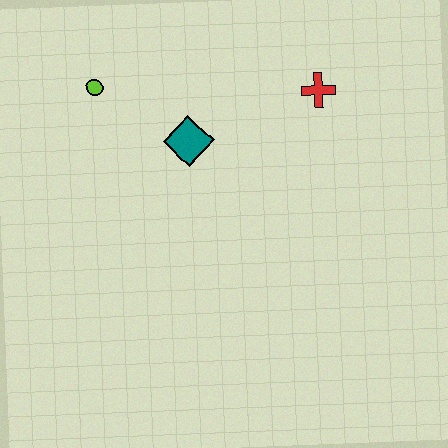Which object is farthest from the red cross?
The lime circle is farthest from the red cross.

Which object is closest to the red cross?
The teal diamond is closest to the red cross.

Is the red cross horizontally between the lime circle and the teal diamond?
No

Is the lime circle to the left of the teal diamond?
Yes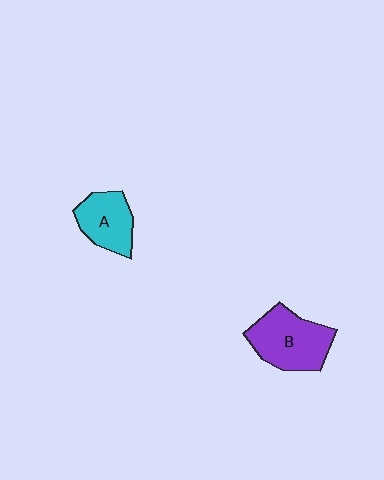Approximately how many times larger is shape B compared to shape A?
Approximately 1.4 times.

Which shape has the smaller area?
Shape A (cyan).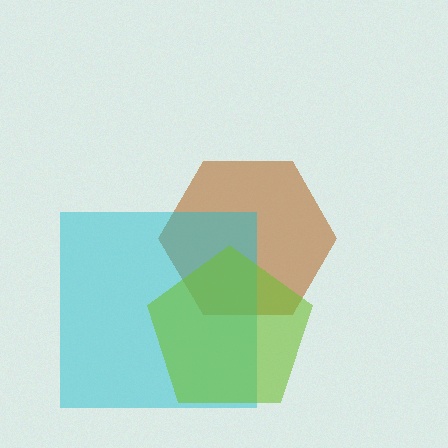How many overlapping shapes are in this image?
There are 3 overlapping shapes in the image.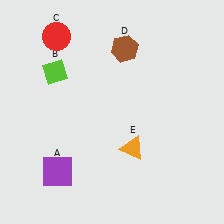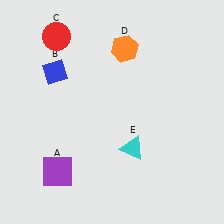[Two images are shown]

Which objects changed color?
B changed from lime to blue. D changed from brown to orange. E changed from orange to cyan.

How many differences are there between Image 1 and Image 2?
There are 3 differences between the two images.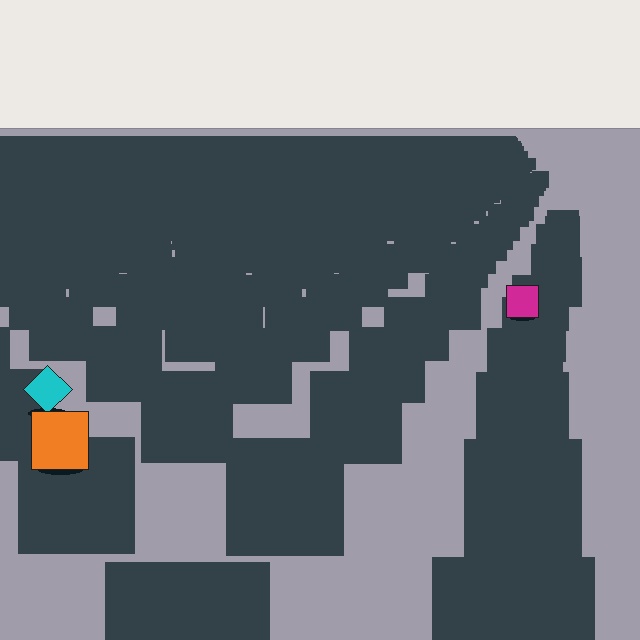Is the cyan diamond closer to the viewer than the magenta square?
Yes. The cyan diamond is closer — you can tell from the texture gradient: the ground texture is coarser near it.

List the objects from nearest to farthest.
From nearest to farthest: the orange square, the cyan diamond, the magenta square.